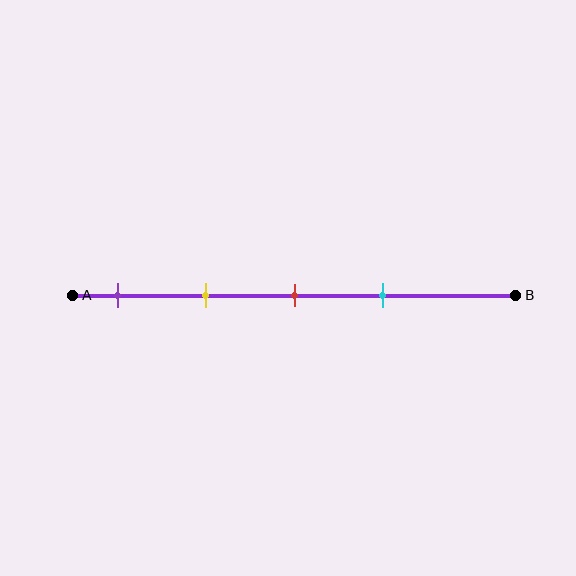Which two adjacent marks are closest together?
The red and cyan marks are the closest adjacent pair.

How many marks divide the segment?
There are 4 marks dividing the segment.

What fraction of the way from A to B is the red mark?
The red mark is approximately 50% (0.5) of the way from A to B.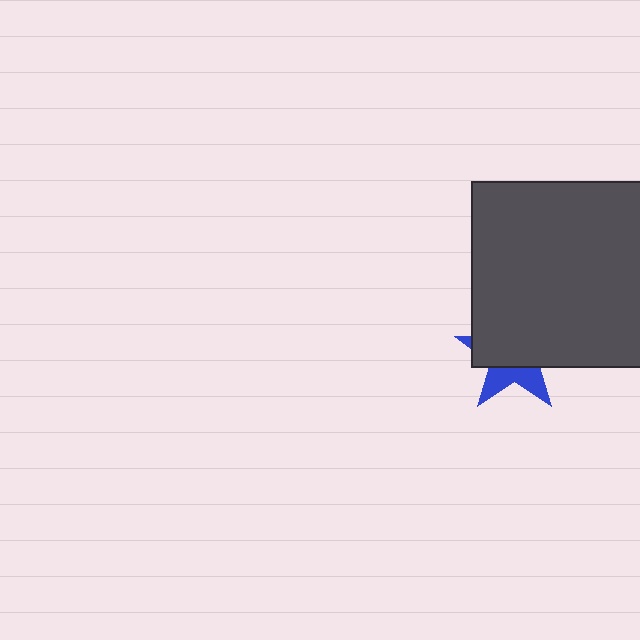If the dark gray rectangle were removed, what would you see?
You would see the complete blue star.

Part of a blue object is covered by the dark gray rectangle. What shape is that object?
It is a star.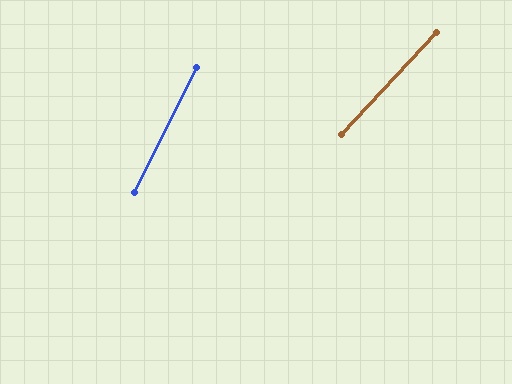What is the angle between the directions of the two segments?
Approximately 17 degrees.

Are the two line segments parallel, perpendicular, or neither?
Neither parallel nor perpendicular — they differ by about 17°.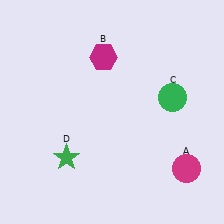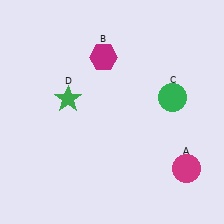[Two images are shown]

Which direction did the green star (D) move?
The green star (D) moved up.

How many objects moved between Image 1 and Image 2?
1 object moved between the two images.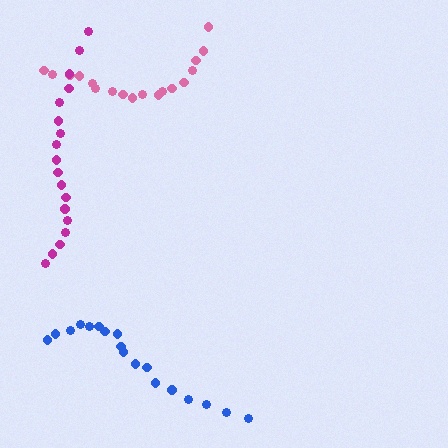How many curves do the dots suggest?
There are 3 distinct paths.